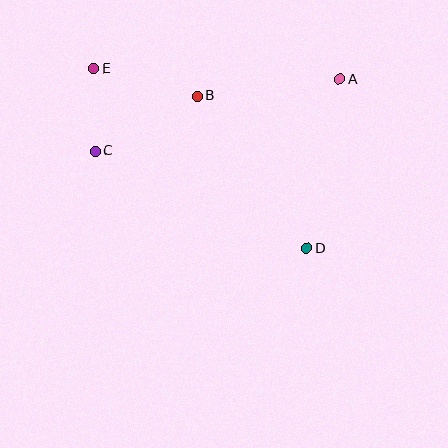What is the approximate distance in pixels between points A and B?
The distance between A and B is approximately 143 pixels.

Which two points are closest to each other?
Points C and E are closest to each other.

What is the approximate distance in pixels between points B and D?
The distance between B and D is approximately 187 pixels.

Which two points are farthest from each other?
Points D and E are farthest from each other.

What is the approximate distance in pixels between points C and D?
The distance between C and D is approximately 233 pixels.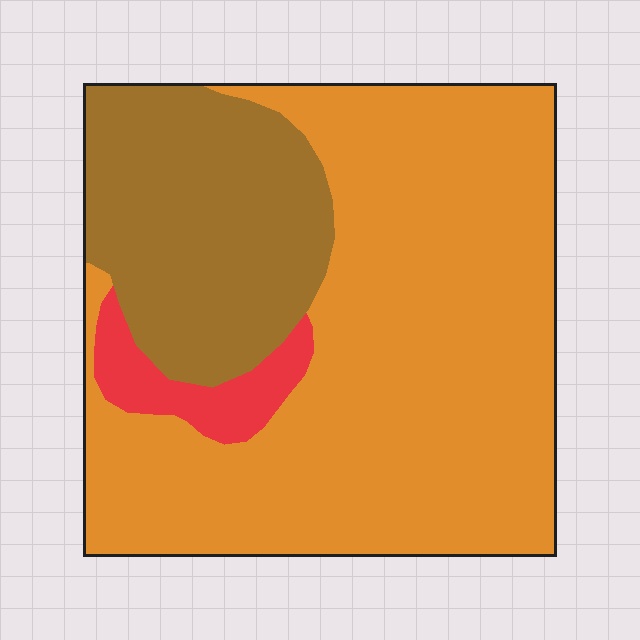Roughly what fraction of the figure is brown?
Brown covers around 25% of the figure.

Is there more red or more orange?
Orange.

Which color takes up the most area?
Orange, at roughly 65%.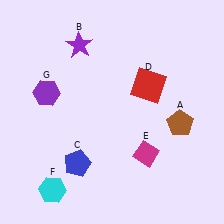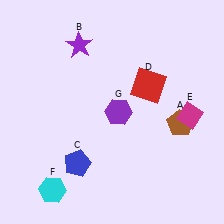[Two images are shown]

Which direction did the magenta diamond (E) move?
The magenta diamond (E) moved right.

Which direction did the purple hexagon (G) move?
The purple hexagon (G) moved right.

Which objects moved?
The objects that moved are: the magenta diamond (E), the purple hexagon (G).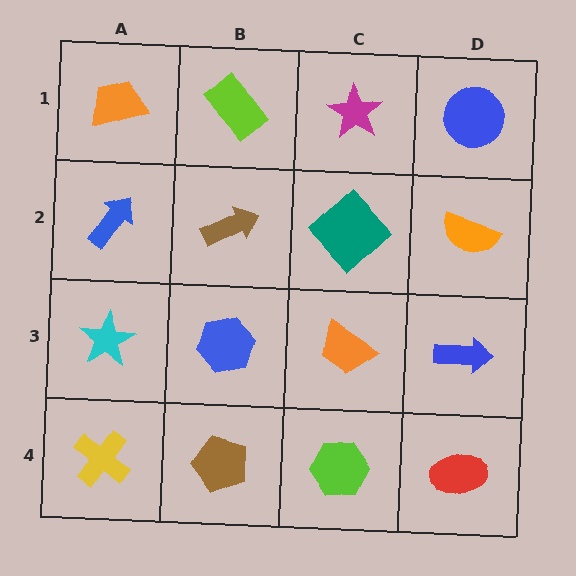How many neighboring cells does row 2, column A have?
3.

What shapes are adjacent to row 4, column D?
A blue arrow (row 3, column D), a lime hexagon (row 4, column C).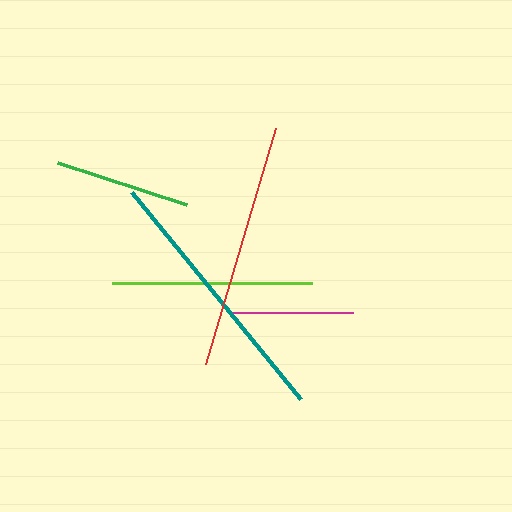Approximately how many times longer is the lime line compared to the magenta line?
The lime line is approximately 1.7 times the length of the magenta line.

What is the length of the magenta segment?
The magenta segment is approximately 120 pixels long.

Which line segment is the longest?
The teal line is the longest at approximately 267 pixels.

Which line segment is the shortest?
The magenta line is the shortest at approximately 120 pixels.